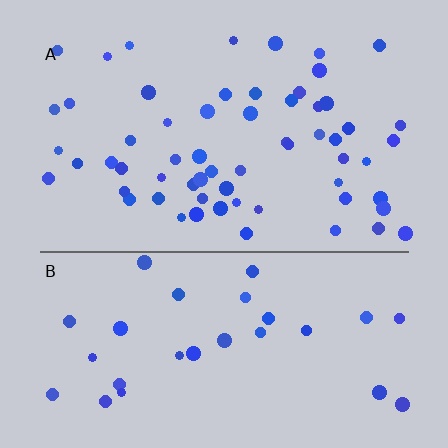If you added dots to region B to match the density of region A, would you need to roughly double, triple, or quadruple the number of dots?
Approximately double.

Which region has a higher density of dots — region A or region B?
A (the top).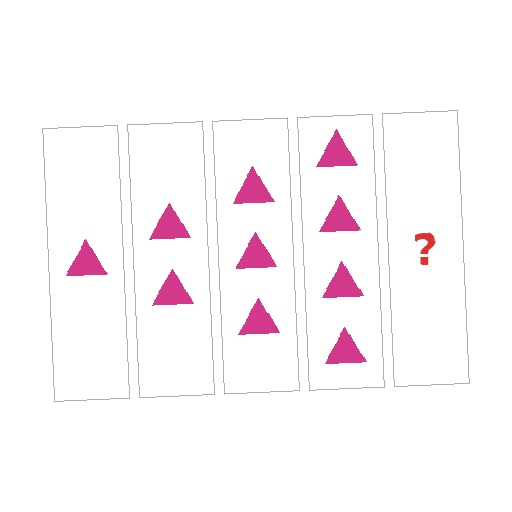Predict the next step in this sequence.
The next step is 5 triangles.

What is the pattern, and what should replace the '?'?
The pattern is that each step adds one more triangle. The '?' should be 5 triangles.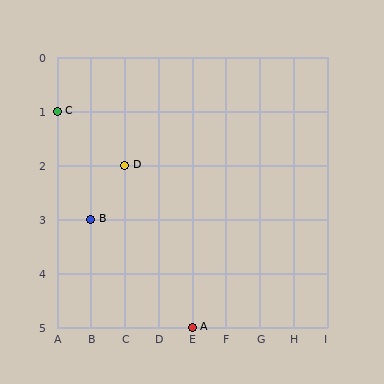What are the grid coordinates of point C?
Point C is at grid coordinates (A, 1).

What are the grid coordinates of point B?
Point B is at grid coordinates (B, 3).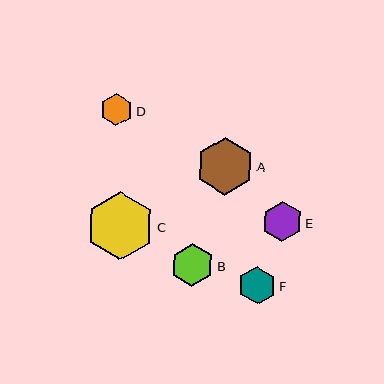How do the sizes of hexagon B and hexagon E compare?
Hexagon B and hexagon E are approximately the same size.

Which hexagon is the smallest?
Hexagon D is the smallest with a size of approximately 32 pixels.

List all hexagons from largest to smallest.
From largest to smallest: C, A, B, E, F, D.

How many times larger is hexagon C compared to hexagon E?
Hexagon C is approximately 1.7 times the size of hexagon E.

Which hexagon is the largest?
Hexagon C is the largest with a size of approximately 68 pixels.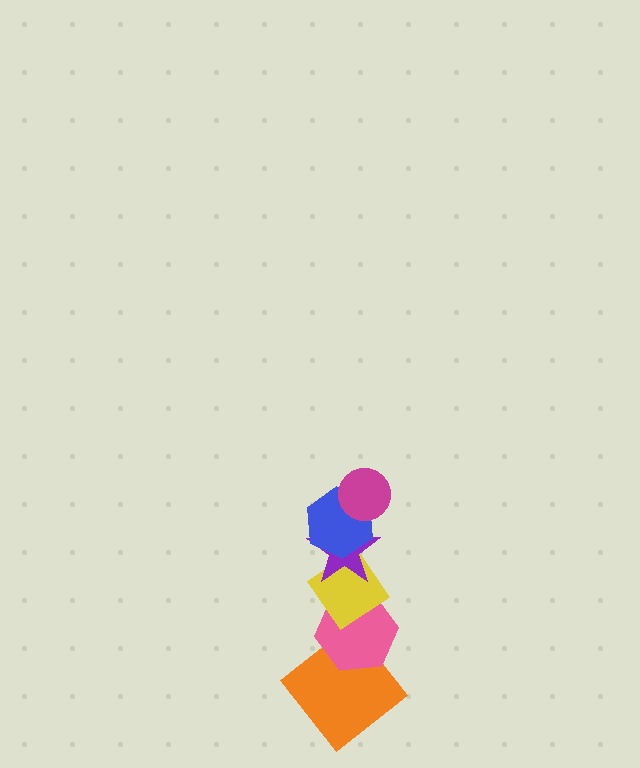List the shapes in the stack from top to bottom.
From top to bottom: the magenta circle, the blue hexagon, the purple star, the yellow diamond, the pink hexagon, the orange diamond.